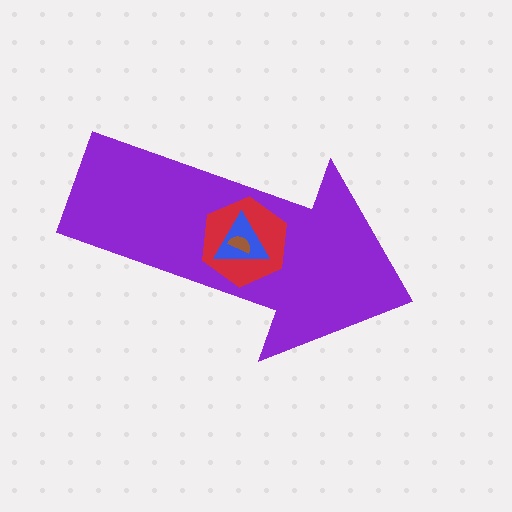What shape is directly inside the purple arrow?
The red hexagon.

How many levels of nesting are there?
4.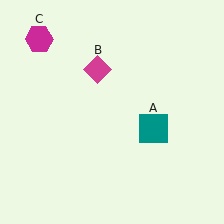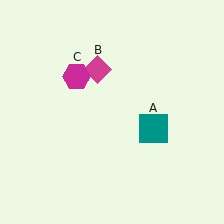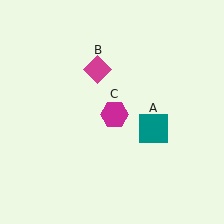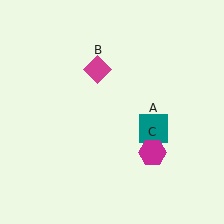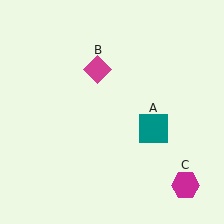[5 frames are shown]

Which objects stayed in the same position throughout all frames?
Teal square (object A) and magenta diamond (object B) remained stationary.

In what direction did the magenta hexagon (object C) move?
The magenta hexagon (object C) moved down and to the right.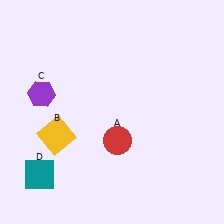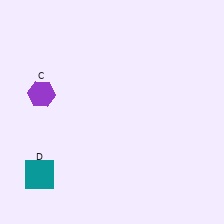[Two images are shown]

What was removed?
The yellow square (B), the red circle (A) were removed in Image 2.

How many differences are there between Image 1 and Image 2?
There are 2 differences between the two images.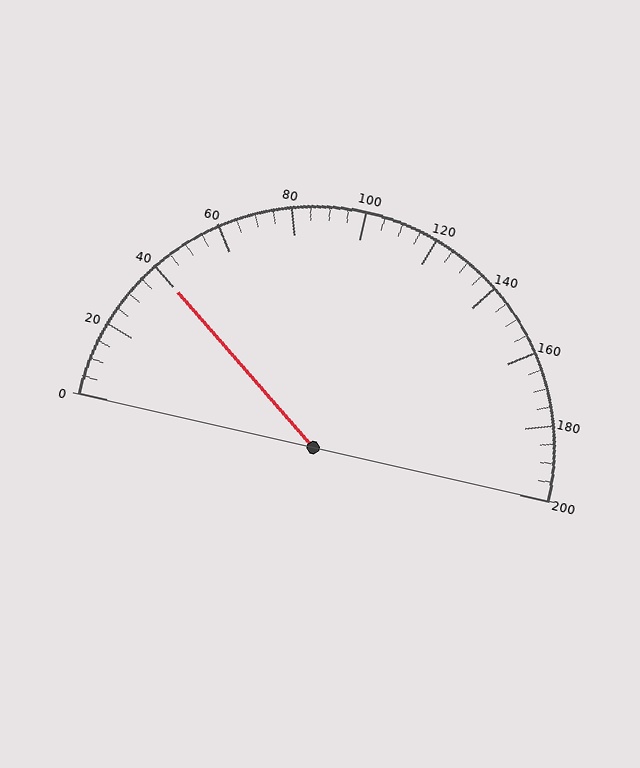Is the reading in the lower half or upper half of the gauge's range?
The reading is in the lower half of the range (0 to 200).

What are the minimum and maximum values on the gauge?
The gauge ranges from 0 to 200.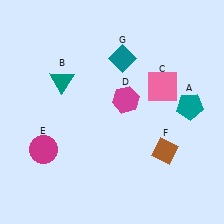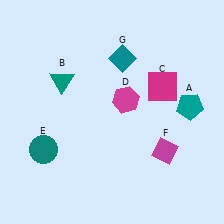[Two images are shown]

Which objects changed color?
C changed from pink to magenta. E changed from magenta to teal. F changed from brown to magenta.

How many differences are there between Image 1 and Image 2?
There are 3 differences between the two images.